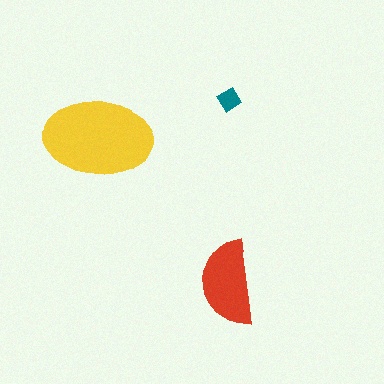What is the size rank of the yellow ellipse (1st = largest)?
1st.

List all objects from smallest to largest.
The teal diamond, the red semicircle, the yellow ellipse.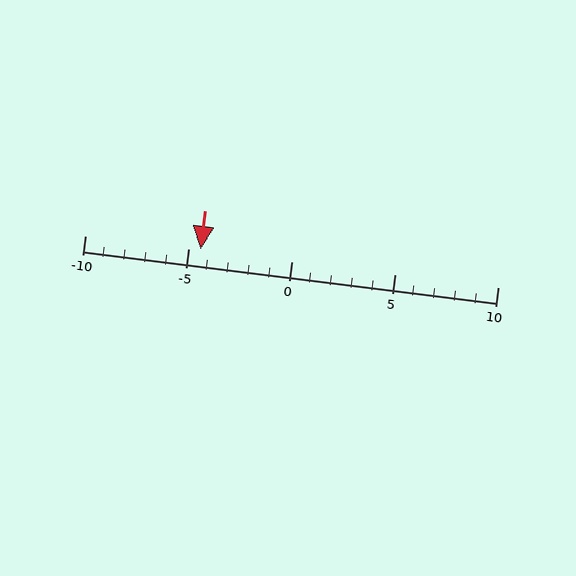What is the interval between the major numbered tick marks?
The major tick marks are spaced 5 units apart.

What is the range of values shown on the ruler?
The ruler shows values from -10 to 10.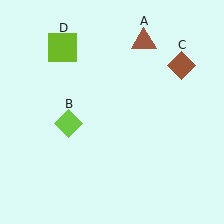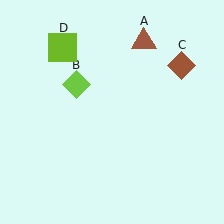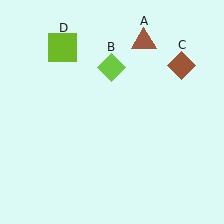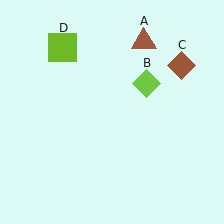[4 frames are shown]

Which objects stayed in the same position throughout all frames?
Brown triangle (object A) and brown diamond (object C) and lime square (object D) remained stationary.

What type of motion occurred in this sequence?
The lime diamond (object B) rotated clockwise around the center of the scene.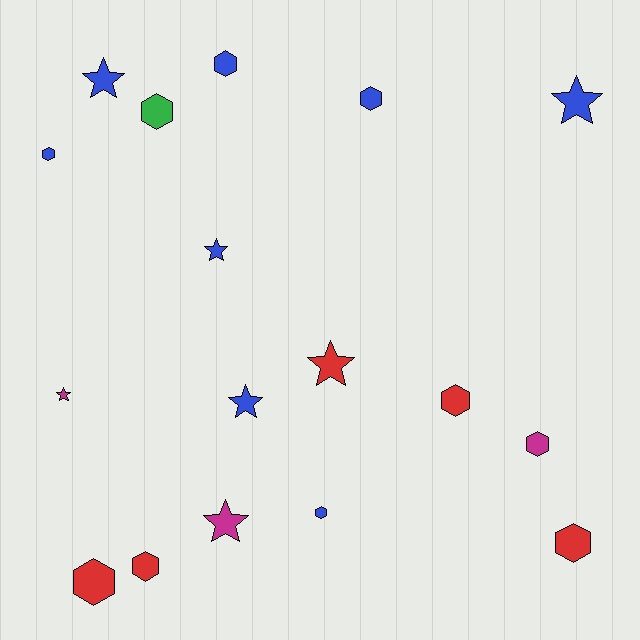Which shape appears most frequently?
Hexagon, with 10 objects.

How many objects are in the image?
There are 17 objects.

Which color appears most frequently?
Blue, with 8 objects.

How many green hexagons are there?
There is 1 green hexagon.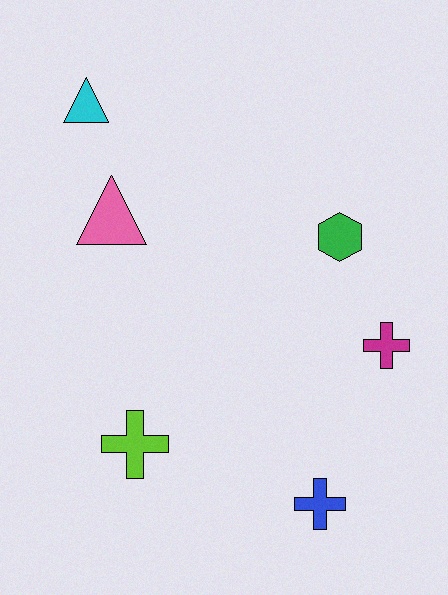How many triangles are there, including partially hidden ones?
There are 2 triangles.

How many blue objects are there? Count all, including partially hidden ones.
There is 1 blue object.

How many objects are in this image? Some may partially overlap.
There are 6 objects.